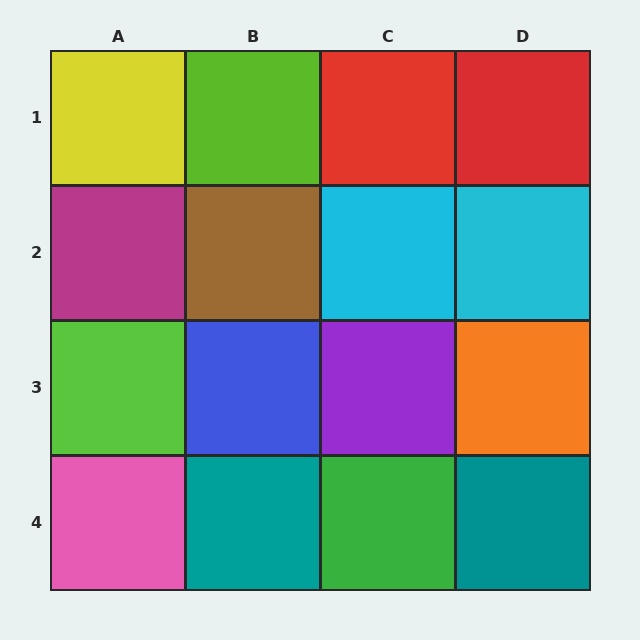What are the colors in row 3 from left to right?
Lime, blue, purple, orange.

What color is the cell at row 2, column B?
Brown.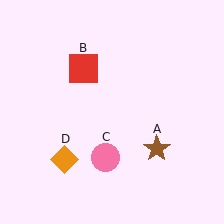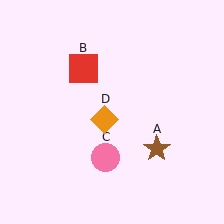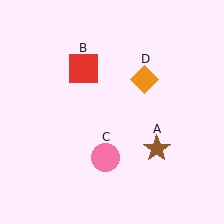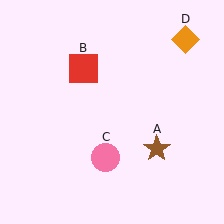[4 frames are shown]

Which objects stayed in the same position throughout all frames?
Brown star (object A) and red square (object B) and pink circle (object C) remained stationary.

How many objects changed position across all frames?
1 object changed position: orange diamond (object D).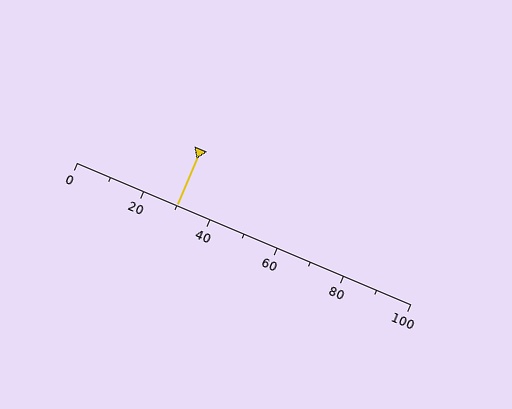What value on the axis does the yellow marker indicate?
The marker indicates approximately 30.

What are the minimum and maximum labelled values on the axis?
The axis runs from 0 to 100.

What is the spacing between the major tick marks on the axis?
The major ticks are spaced 20 apart.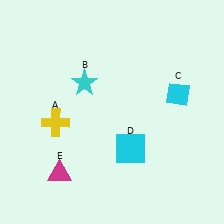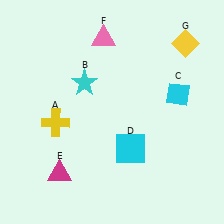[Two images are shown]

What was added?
A pink triangle (F), a yellow diamond (G) were added in Image 2.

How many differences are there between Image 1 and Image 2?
There are 2 differences between the two images.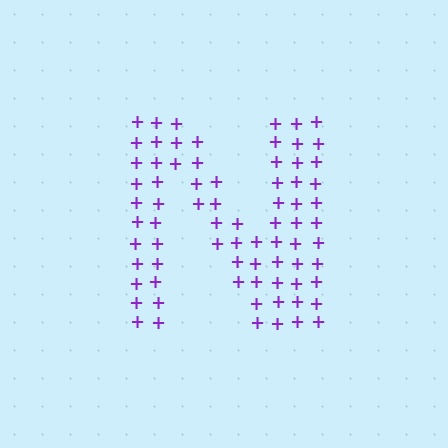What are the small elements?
The small elements are plus signs.